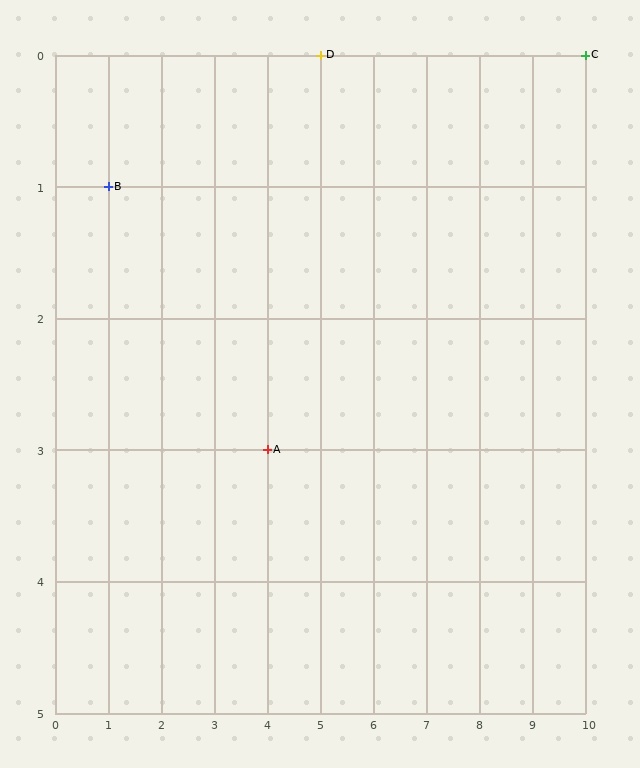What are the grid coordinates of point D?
Point D is at grid coordinates (5, 0).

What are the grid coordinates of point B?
Point B is at grid coordinates (1, 1).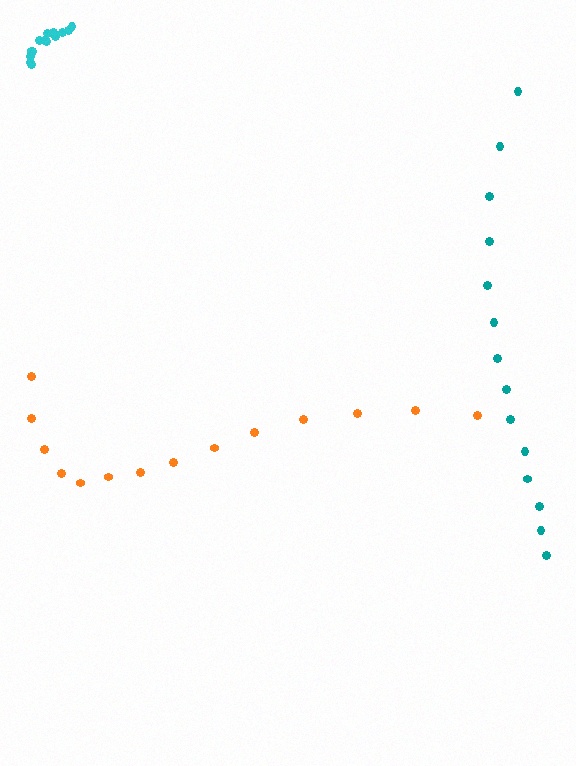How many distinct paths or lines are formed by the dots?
There are 3 distinct paths.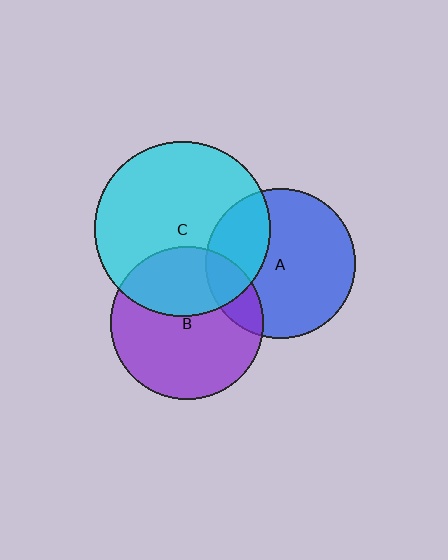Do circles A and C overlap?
Yes.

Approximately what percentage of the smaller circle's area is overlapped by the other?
Approximately 30%.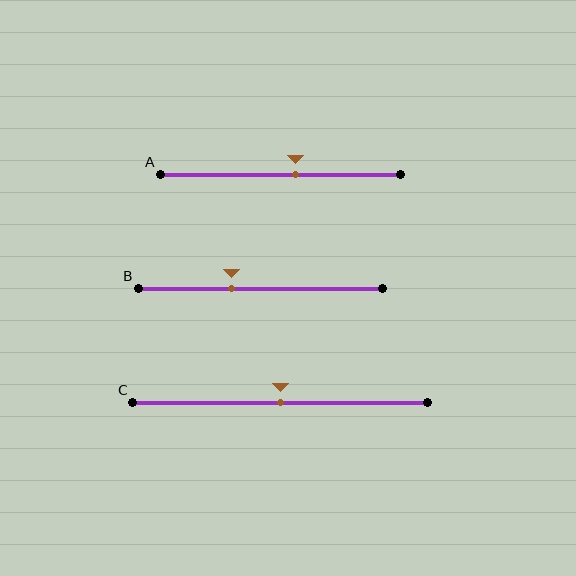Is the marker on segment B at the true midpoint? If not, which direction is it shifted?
No, the marker on segment B is shifted to the left by about 12% of the segment length.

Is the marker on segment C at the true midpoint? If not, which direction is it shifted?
Yes, the marker on segment C is at the true midpoint.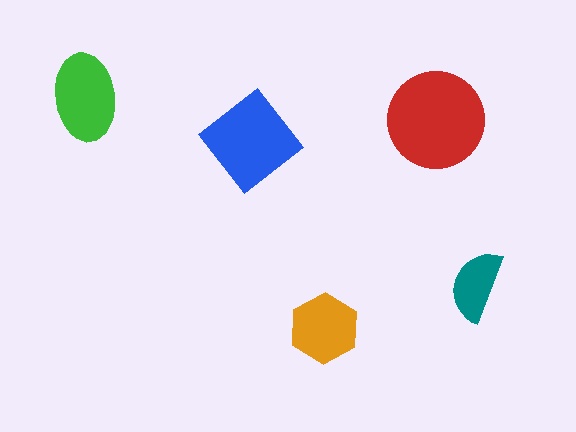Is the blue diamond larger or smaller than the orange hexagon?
Larger.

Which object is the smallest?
The teal semicircle.